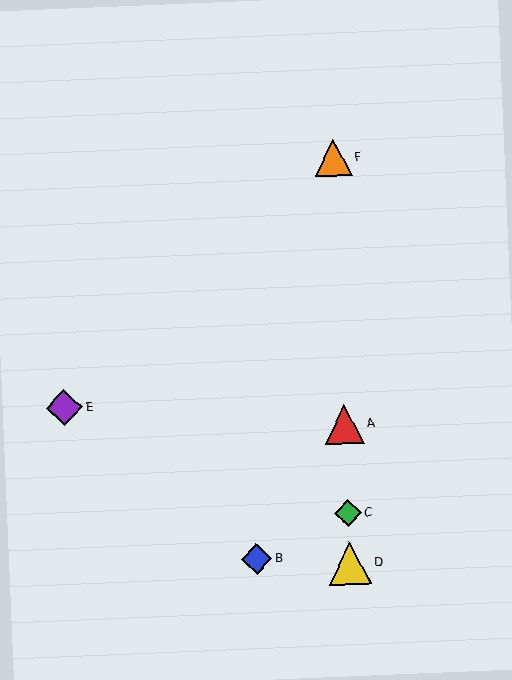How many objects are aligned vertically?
4 objects (A, C, D, F) are aligned vertically.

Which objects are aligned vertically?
Objects A, C, D, F are aligned vertically.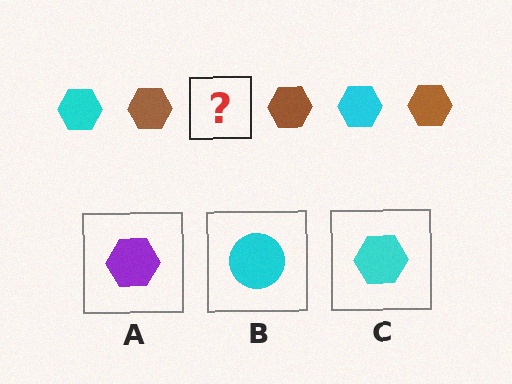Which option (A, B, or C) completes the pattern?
C.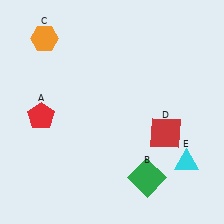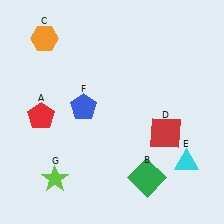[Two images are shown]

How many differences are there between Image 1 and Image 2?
There are 2 differences between the two images.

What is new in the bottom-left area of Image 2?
A lime star (G) was added in the bottom-left area of Image 2.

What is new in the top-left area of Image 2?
A blue pentagon (F) was added in the top-left area of Image 2.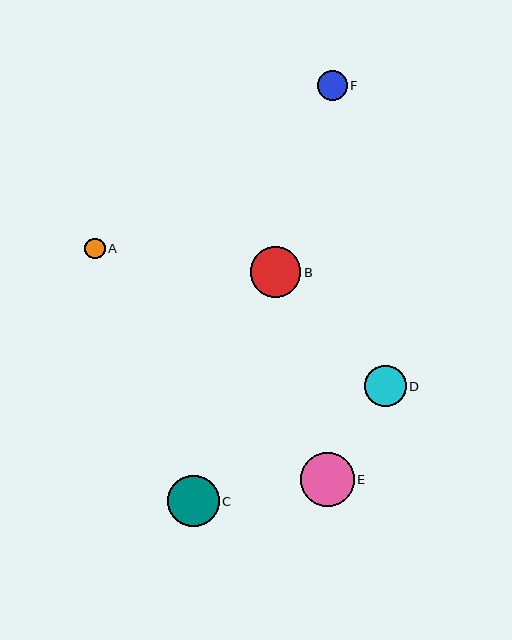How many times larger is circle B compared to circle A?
Circle B is approximately 2.5 times the size of circle A.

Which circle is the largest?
Circle E is the largest with a size of approximately 53 pixels.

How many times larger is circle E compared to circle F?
Circle E is approximately 1.8 times the size of circle F.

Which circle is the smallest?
Circle A is the smallest with a size of approximately 20 pixels.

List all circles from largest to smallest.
From largest to smallest: E, C, B, D, F, A.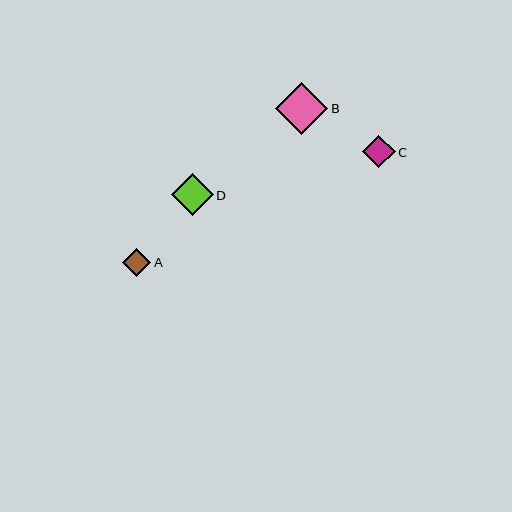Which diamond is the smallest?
Diamond A is the smallest with a size of approximately 28 pixels.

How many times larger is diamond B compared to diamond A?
Diamond B is approximately 1.9 times the size of diamond A.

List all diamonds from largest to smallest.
From largest to smallest: B, D, C, A.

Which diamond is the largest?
Diamond B is the largest with a size of approximately 53 pixels.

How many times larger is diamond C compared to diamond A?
Diamond C is approximately 1.2 times the size of diamond A.